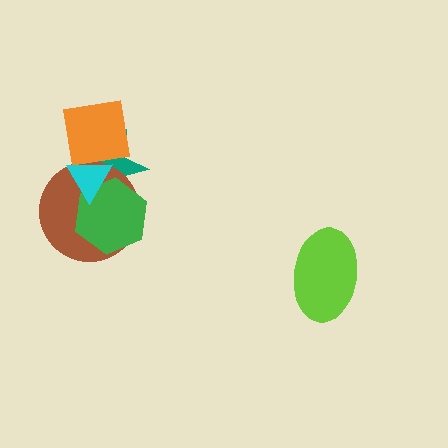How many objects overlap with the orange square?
3 objects overlap with the orange square.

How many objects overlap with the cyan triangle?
4 objects overlap with the cyan triangle.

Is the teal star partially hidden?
Yes, it is partially covered by another shape.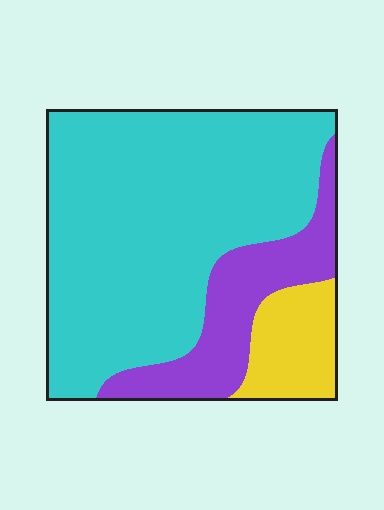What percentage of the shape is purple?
Purple covers roughly 20% of the shape.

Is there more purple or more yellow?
Purple.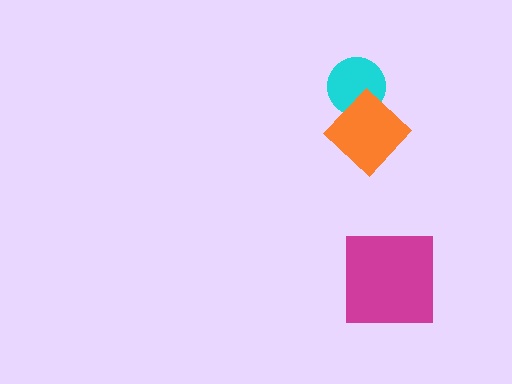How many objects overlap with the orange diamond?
1 object overlaps with the orange diamond.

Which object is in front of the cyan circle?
The orange diamond is in front of the cyan circle.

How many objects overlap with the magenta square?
0 objects overlap with the magenta square.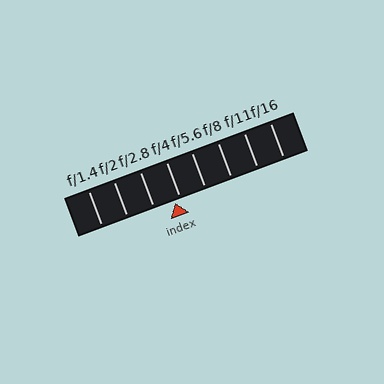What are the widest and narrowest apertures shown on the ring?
The widest aperture shown is f/1.4 and the narrowest is f/16.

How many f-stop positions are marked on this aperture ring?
There are 8 f-stop positions marked.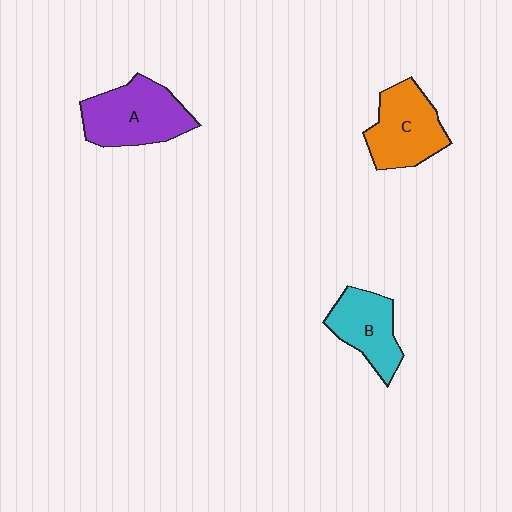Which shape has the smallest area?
Shape B (cyan).